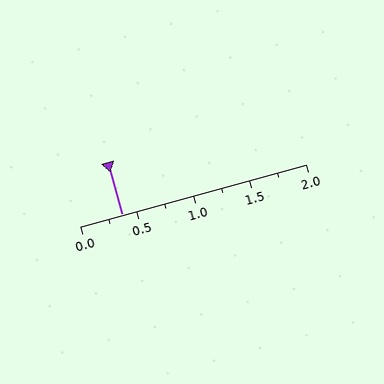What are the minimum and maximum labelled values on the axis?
The axis runs from 0.0 to 2.0.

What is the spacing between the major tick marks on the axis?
The major ticks are spaced 0.5 apart.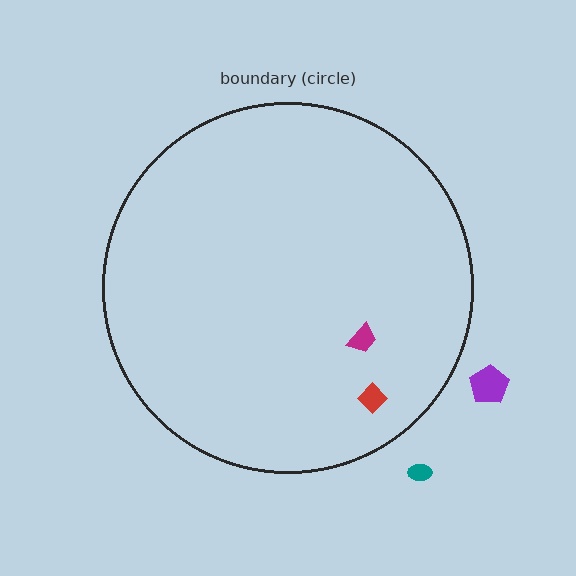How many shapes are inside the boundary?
2 inside, 2 outside.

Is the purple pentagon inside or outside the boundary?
Outside.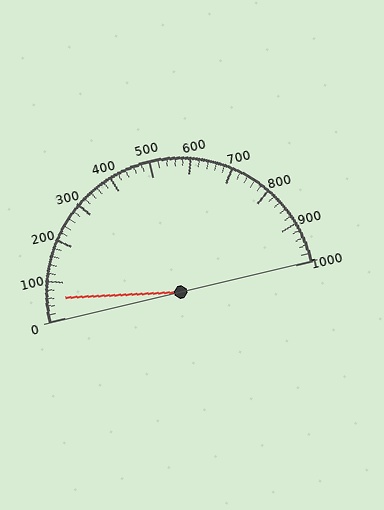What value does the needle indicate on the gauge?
The needle indicates approximately 60.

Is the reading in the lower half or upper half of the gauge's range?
The reading is in the lower half of the range (0 to 1000).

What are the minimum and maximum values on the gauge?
The gauge ranges from 0 to 1000.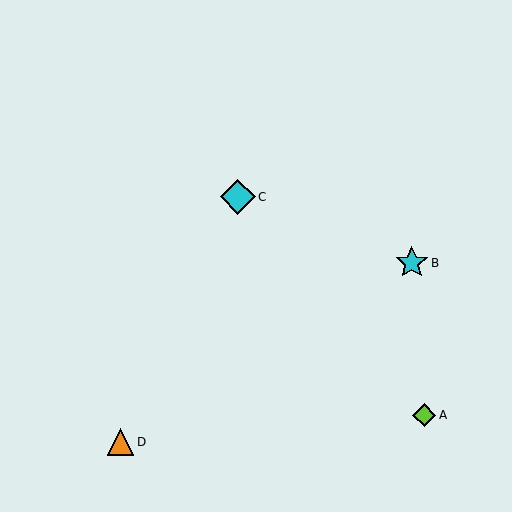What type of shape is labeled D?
Shape D is an orange triangle.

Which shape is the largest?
The cyan diamond (labeled C) is the largest.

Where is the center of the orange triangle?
The center of the orange triangle is at (121, 442).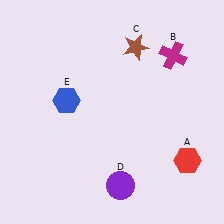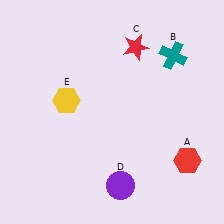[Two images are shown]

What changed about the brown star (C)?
In Image 1, C is brown. In Image 2, it changed to red.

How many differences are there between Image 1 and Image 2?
There are 3 differences between the two images.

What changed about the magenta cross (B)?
In Image 1, B is magenta. In Image 2, it changed to teal.